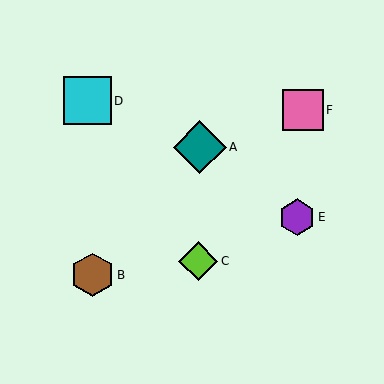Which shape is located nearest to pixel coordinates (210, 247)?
The lime diamond (labeled C) at (198, 261) is nearest to that location.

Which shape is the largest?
The teal diamond (labeled A) is the largest.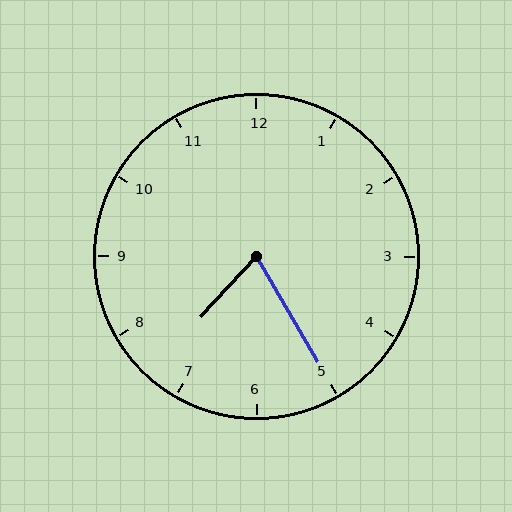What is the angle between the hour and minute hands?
Approximately 72 degrees.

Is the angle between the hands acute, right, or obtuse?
It is acute.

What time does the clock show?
7:25.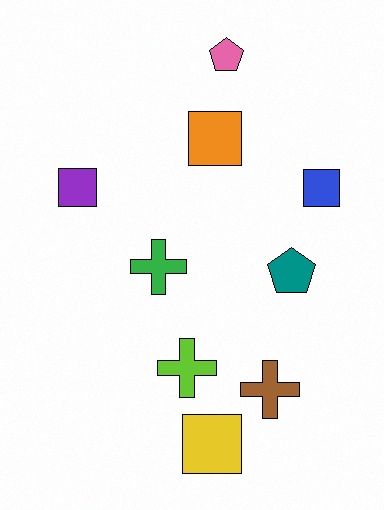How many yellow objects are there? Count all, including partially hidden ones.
There is 1 yellow object.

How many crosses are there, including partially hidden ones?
There are 3 crosses.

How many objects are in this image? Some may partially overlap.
There are 9 objects.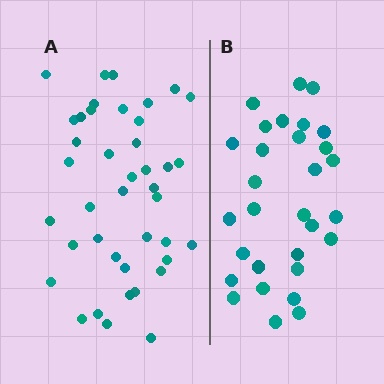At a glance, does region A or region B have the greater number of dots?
Region A (the left region) has more dots.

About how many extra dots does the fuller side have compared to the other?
Region A has roughly 12 or so more dots than region B.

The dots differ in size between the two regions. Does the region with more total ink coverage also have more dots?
No. Region B has more total ink coverage because its dots are larger, but region A actually contains more individual dots. Total area can be misleading — the number of items is what matters here.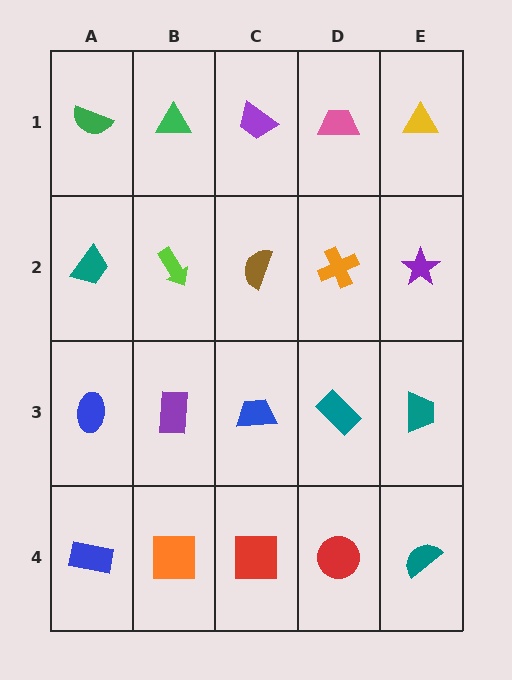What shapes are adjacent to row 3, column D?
An orange cross (row 2, column D), a red circle (row 4, column D), a blue trapezoid (row 3, column C), a teal trapezoid (row 3, column E).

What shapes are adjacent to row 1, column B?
A lime arrow (row 2, column B), a green semicircle (row 1, column A), a purple trapezoid (row 1, column C).